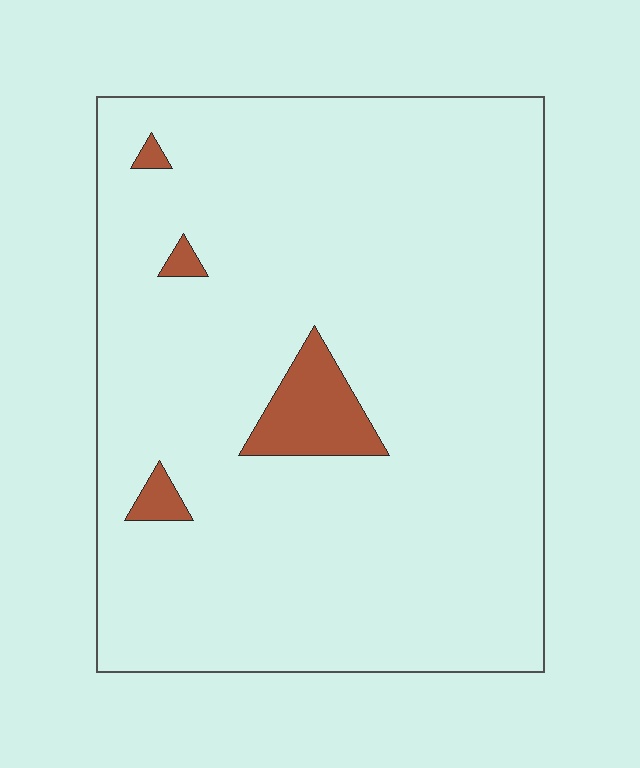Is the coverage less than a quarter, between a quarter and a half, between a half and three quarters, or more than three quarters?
Less than a quarter.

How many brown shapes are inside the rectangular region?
4.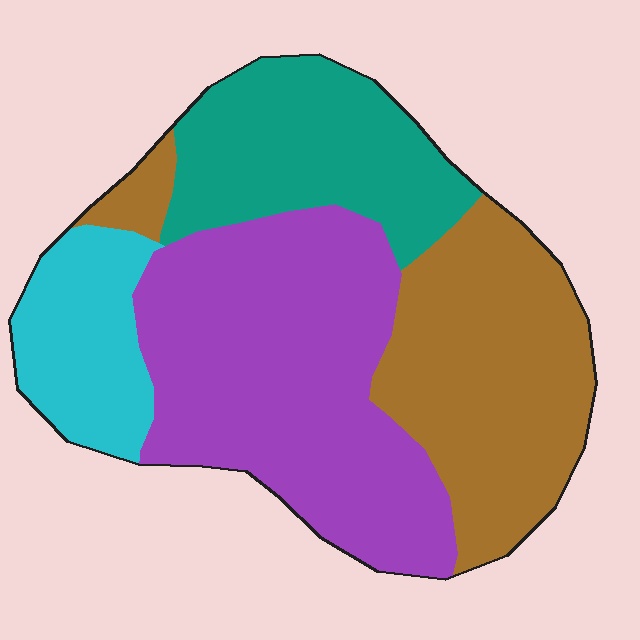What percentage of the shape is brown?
Brown covers 29% of the shape.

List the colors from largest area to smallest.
From largest to smallest: purple, brown, teal, cyan.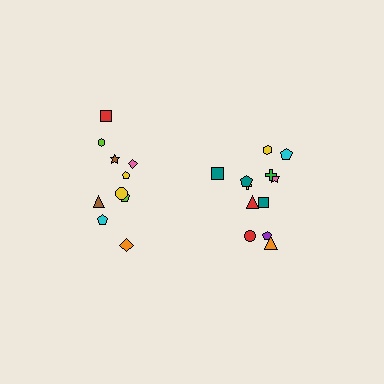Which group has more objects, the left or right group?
The right group.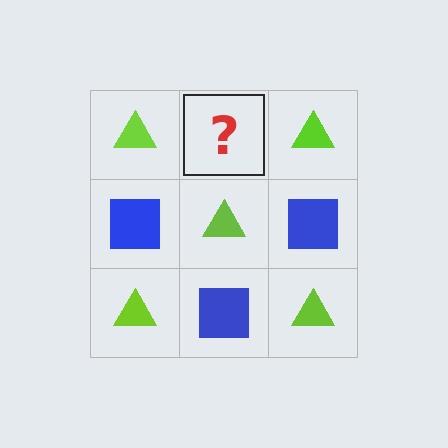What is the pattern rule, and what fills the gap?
The rule is that it alternates lime triangle and blue square in a checkerboard pattern. The gap should be filled with a blue square.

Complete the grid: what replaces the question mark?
The question mark should be replaced with a blue square.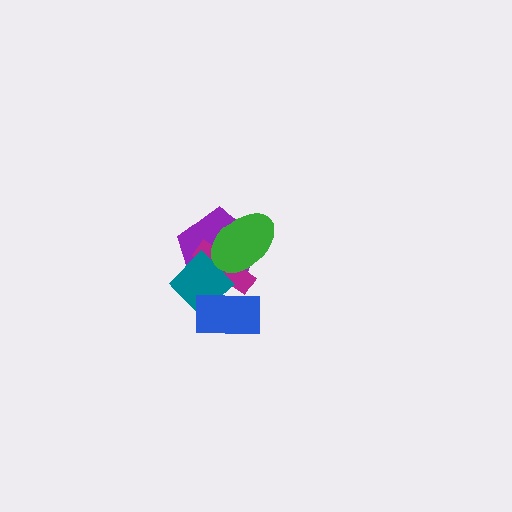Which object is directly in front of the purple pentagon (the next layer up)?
The magenta cross is directly in front of the purple pentagon.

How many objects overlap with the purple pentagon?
4 objects overlap with the purple pentagon.